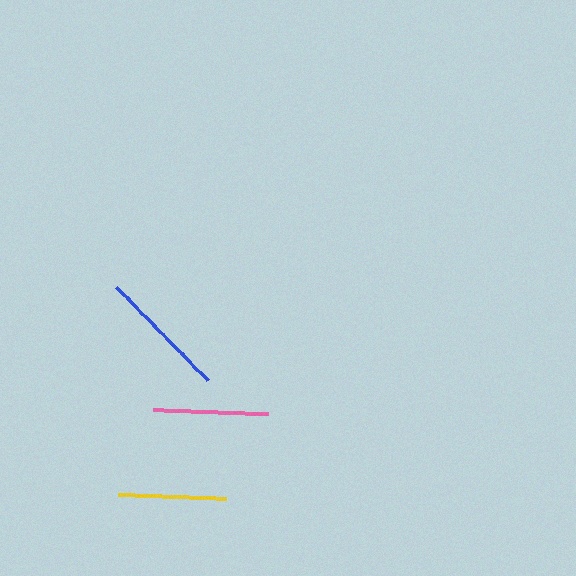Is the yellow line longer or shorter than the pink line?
The pink line is longer than the yellow line.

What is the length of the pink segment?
The pink segment is approximately 115 pixels long.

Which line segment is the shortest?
The yellow line is the shortest at approximately 108 pixels.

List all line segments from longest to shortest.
From longest to shortest: blue, pink, yellow.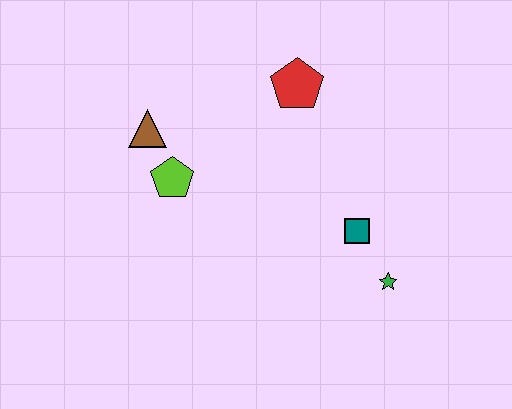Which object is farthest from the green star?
The brown triangle is farthest from the green star.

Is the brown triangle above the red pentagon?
No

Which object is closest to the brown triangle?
The lime pentagon is closest to the brown triangle.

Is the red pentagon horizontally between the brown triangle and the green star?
Yes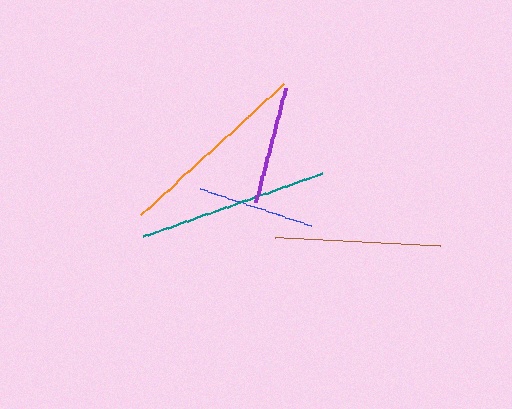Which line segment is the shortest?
The blue line is the shortest at approximately 117 pixels.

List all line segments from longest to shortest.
From longest to shortest: orange, teal, brown, purple, blue.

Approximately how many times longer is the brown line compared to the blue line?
The brown line is approximately 1.4 times the length of the blue line.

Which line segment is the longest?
The orange line is the longest at approximately 194 pixels.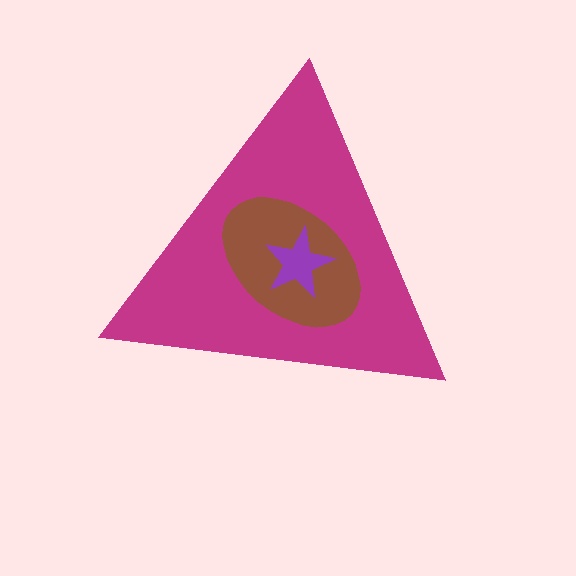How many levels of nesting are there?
3.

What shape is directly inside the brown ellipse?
The purple star.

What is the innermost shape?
The purple star.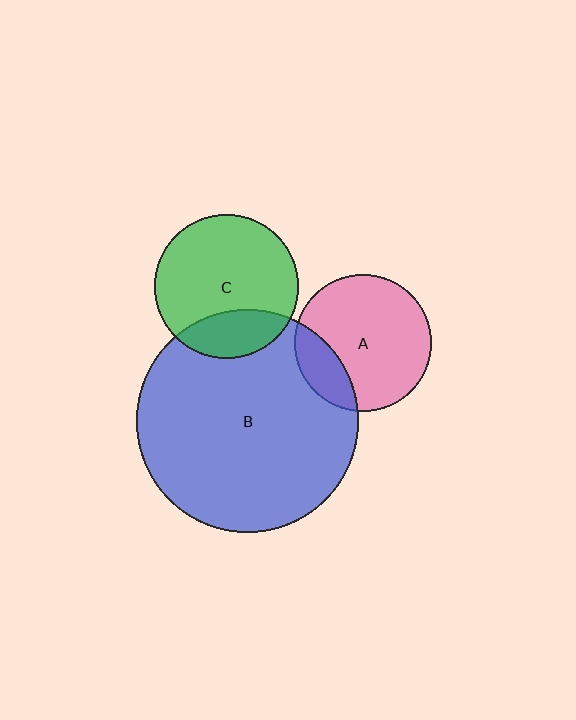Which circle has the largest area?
Circle B (blue).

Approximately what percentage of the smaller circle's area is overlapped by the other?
Approximately 25%.